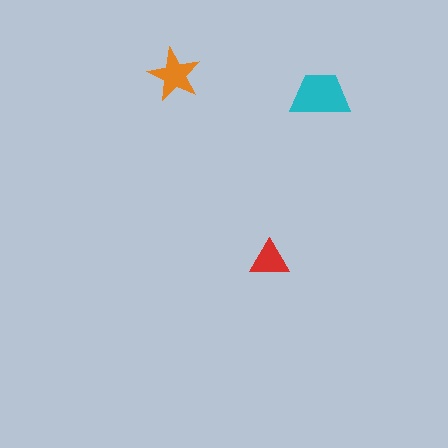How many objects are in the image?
There are 3 objects in the image.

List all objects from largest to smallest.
The cyan trapezoid, the orange star, the red triangle.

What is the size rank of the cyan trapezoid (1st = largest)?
1st.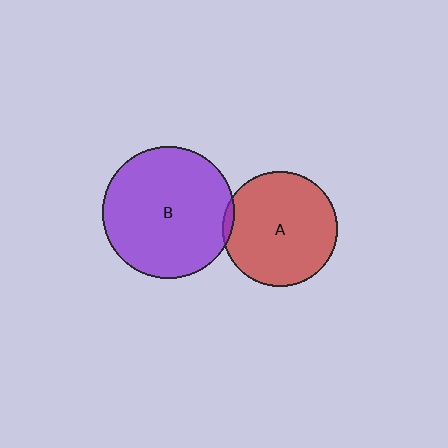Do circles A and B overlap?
Yes.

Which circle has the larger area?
Circle B (purple).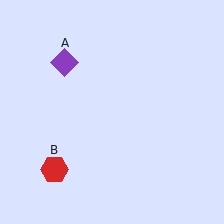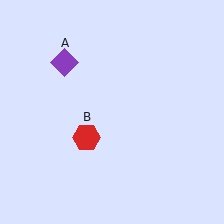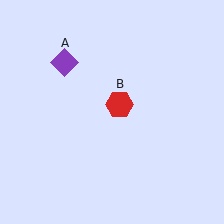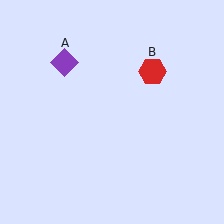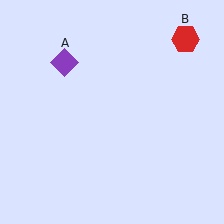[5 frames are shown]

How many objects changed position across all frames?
1 object changed position: red hexagon (object B).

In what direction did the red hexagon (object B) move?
The red hexagon (object B) moved up and to the right.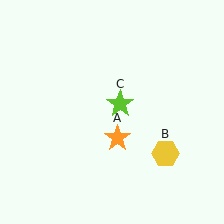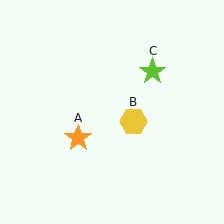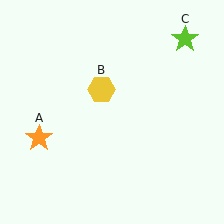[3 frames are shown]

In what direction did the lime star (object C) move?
The lime star (object C) moved up and to the right.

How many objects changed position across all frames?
3 objects changed position: orange star (object A), yellow hexagon (object B), lime star (object C).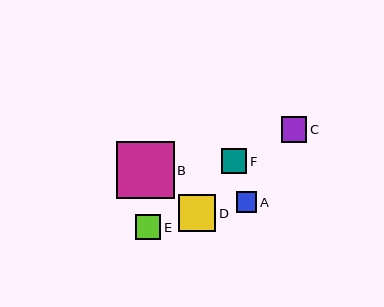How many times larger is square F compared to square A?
Square F is approximately 1.2 times the size of square A.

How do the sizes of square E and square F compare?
Square E and square F are approximately the same size.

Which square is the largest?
Square B is the largest with a size of approximately 58 pixels.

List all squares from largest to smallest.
From largest to smallest: B, D, E, C, F, A.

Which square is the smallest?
Square A is the smallest with a size of approximately 20 pixels.